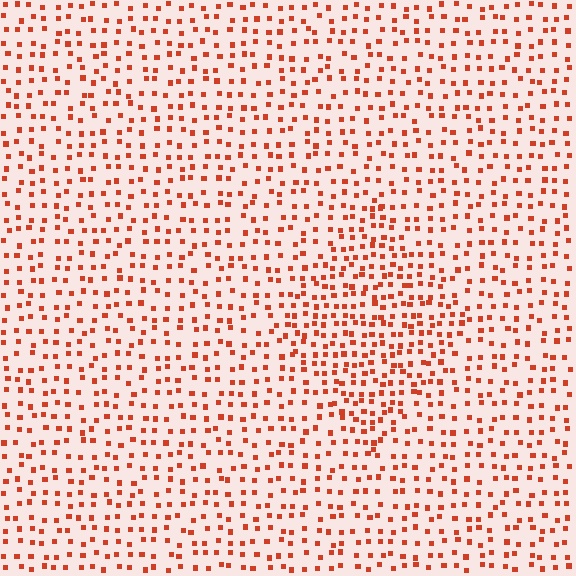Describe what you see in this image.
The image contains small red elements arranged at two different densities. A diamond-shaped region is visible where the elements are more densely packed than the surrounding area.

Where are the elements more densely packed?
The elements are more densely packed inside the diamond boundary.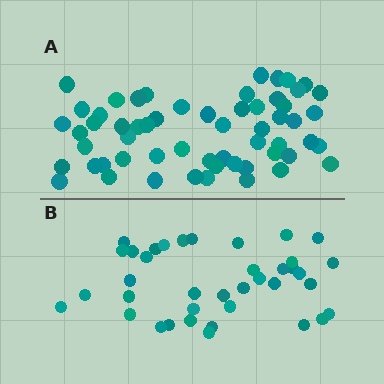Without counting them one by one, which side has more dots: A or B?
Region A (the top region) has more dots.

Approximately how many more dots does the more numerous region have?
Region A has approximately 20 more dots than region B.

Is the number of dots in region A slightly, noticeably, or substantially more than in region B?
Region A has substantially more. The ratio is roughly 1.5 to 1.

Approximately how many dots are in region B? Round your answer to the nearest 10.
About 40 dots. (The exact count is 38, which rounds to 40.)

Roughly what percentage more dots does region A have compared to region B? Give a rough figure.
About 55% more.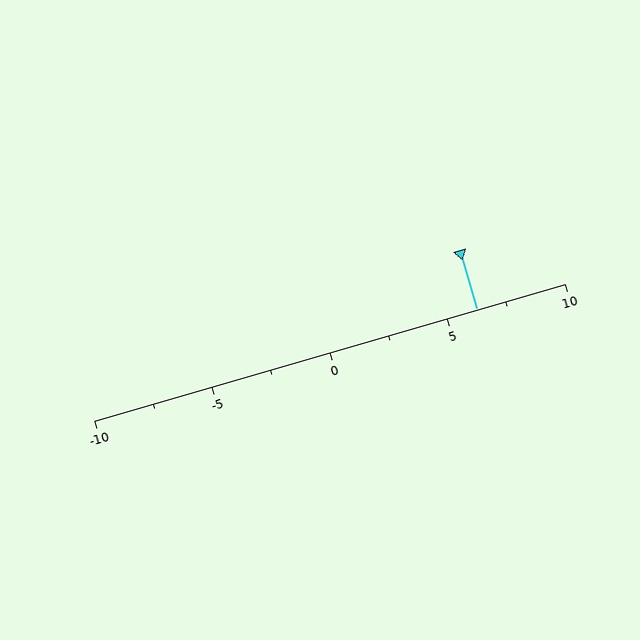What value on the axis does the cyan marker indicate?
The marker indicates approximately 6.2.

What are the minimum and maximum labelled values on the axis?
The axis runs from -10 to 10.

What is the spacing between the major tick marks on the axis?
The major ticks are spaced 5 apart.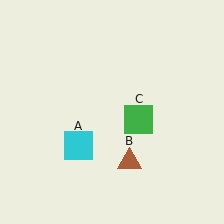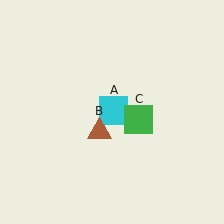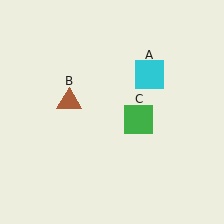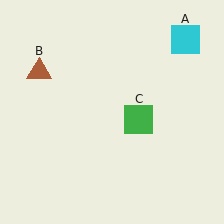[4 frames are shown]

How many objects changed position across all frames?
2 objects changed position: cyan square (object A), brown triangle (object B).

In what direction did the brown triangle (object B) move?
The brown triangle (object B) moved up and to the left.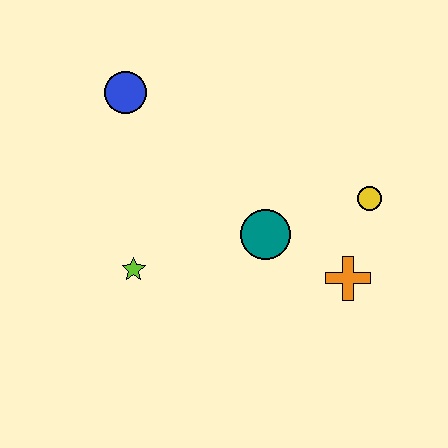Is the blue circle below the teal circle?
No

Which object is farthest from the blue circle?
The orange cross is farthest from the blue circle.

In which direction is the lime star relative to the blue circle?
The lime star is below the blue circle.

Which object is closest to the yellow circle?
The orange cross is closest to the yellow circle.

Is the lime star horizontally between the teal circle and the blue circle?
Yes